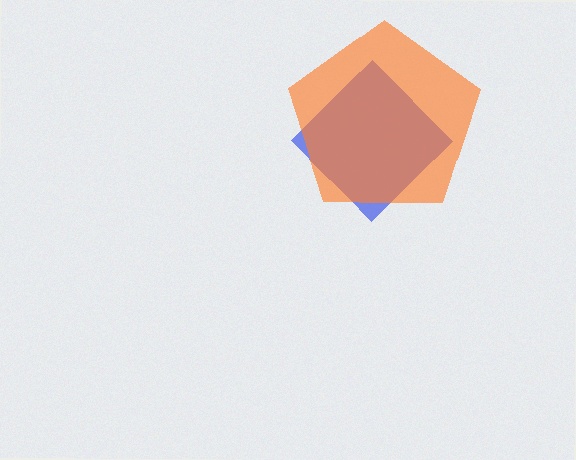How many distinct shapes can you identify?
There are 2 distinct shapes: a blue diamond, an orange pentagon.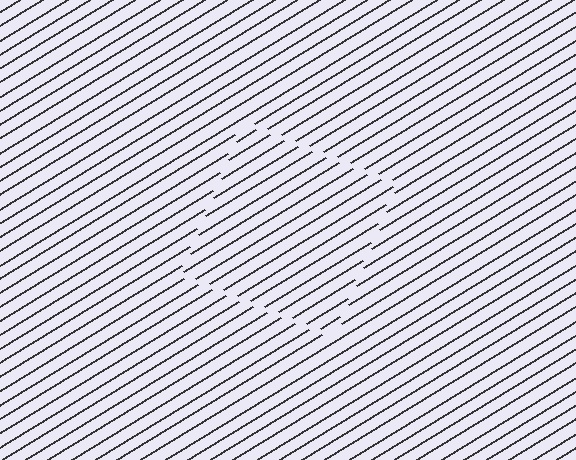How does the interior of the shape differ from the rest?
The interior of the shape contains the same grating, shifted by half a period — the contour is defined by the phase discontinuity where line-ends from the inner and outer gratings abut.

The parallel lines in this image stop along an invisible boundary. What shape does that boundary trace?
An illusory square. The interior of the shape contains the same grating, shifted by half a period — the contour is defined by the phase discontinuity where line-ends from the inner and outer gratings abut.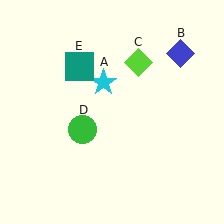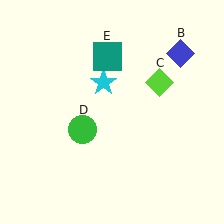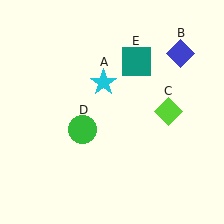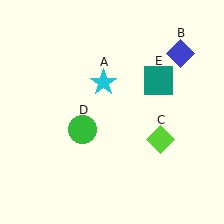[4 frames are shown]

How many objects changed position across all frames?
2 objects changed position: lime diamond (object C), teal square (object E).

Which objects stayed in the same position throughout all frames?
Cyan star (object A) and blue diamond (object B) and green circle (object D) remained stationary.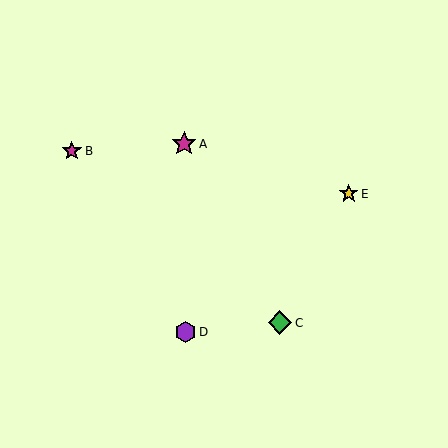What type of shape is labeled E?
Shape E is a yellow star.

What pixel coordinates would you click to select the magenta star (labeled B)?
Click at (72, 151) to select the magenta star B.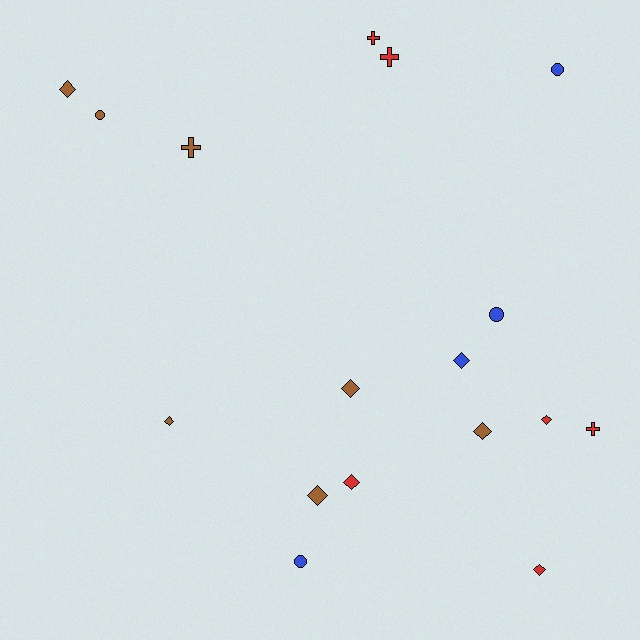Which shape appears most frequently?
Diamond, with 9 objects.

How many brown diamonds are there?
There are 5 brown diamonds.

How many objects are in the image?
There are 17 objects.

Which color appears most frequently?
Brown, with 7 objects.